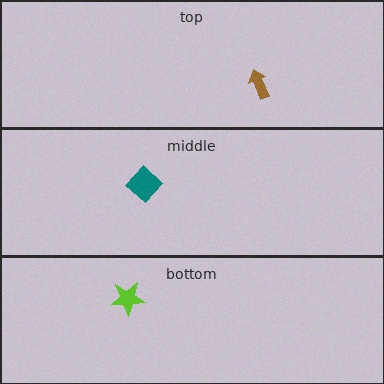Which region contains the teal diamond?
The middle region.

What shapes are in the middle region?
The teal diamond.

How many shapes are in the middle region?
1.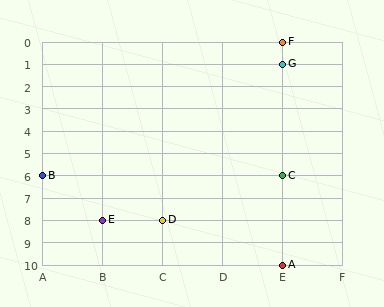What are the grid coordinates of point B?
Point B is at grid coordinates (A, 6).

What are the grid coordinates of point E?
Point E is at grid coordinates (B, 8).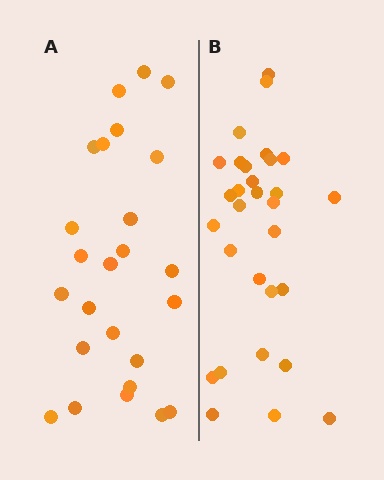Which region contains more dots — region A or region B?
Region B (the right region) has more dots.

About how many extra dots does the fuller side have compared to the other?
Region B has about 5 more dots than region A.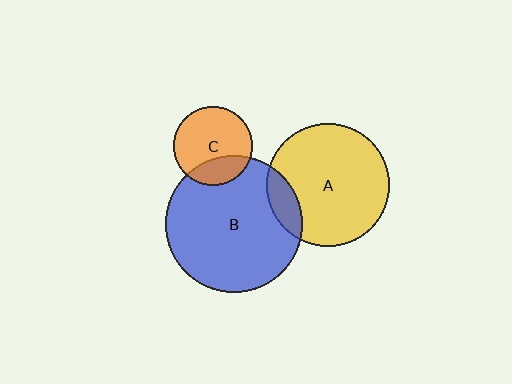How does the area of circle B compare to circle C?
Approximately 3.0 times.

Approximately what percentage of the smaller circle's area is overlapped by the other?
Approximately 15%.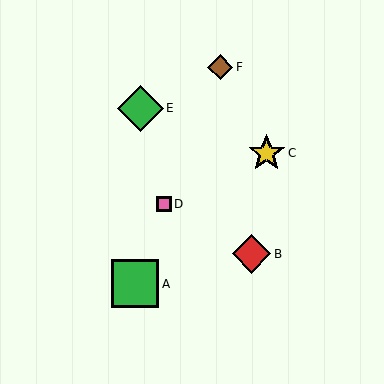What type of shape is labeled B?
Shape B is a red diamond.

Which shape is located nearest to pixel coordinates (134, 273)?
The green square (labeled A) at (135, 284) is nearest to that location.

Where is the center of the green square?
The center of the green square is at (135, 284).